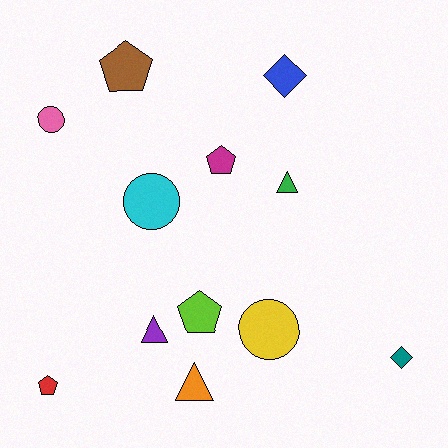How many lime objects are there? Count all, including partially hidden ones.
There is 1 lime object.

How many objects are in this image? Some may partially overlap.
There are 12 objects.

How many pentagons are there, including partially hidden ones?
There are 4 pentagons.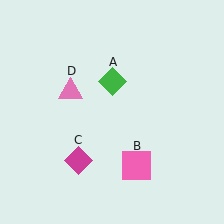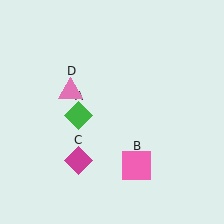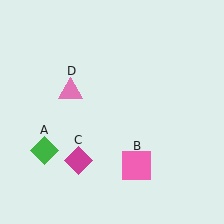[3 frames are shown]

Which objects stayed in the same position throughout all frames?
Pink square (object B) and magenta diamond (object C) and pink triangle (object D) remained stationary.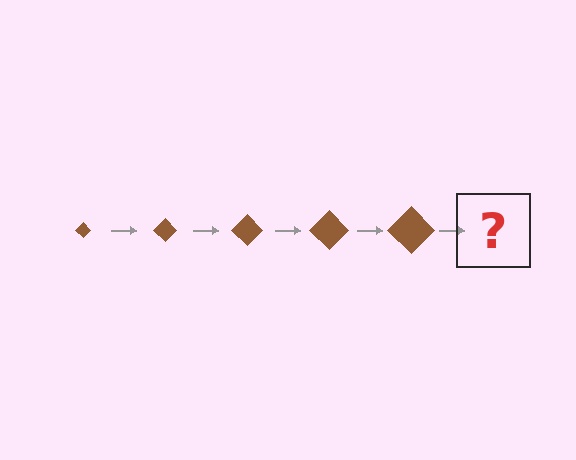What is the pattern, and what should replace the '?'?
The pattern is that the diamond gets progressively larger each step. The '?' should be a brown diamond, larger than the previous one.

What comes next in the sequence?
The next element should be a brown diamond, larger than the previous one.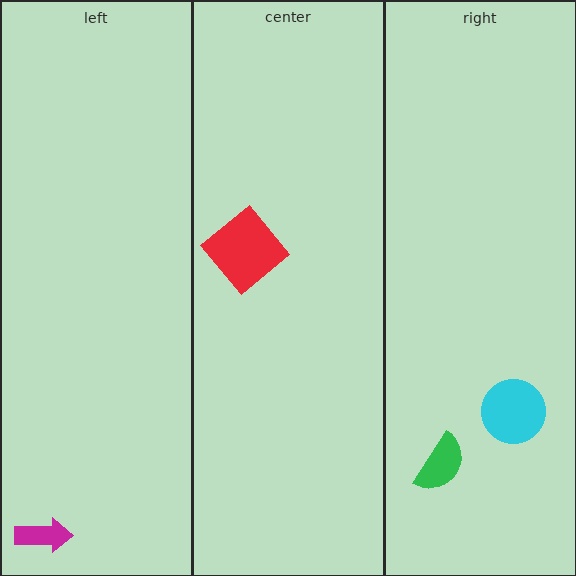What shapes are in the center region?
The red diamond.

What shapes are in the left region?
The magenta arrow.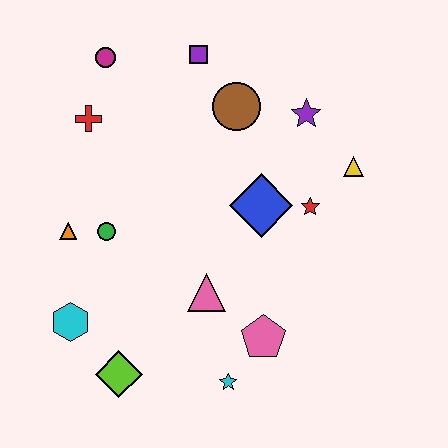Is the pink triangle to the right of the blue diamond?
No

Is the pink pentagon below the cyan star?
No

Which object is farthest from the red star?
The cyan hexagon is farthest from the red star.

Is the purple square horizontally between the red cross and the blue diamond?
Yes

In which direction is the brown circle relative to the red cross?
The brown circle is to the right of the red cross.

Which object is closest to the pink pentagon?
The cyan star is closest to the pink pentagon.